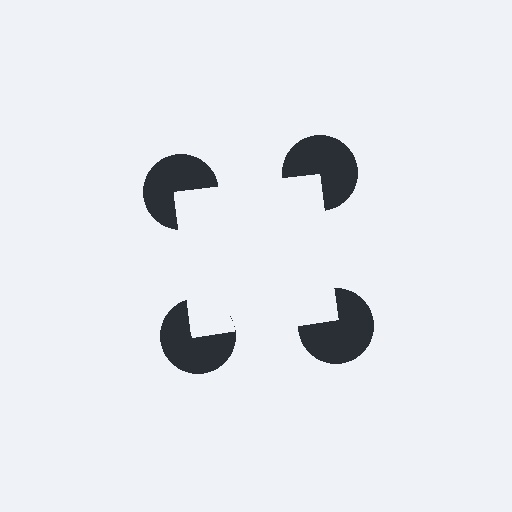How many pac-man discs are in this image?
There are 4 — one at each vertex of the illusory square.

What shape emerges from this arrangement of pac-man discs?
An illusory square — its edges are inferred from the aligned wedge cuts in the pac-man discs, not physically drawn.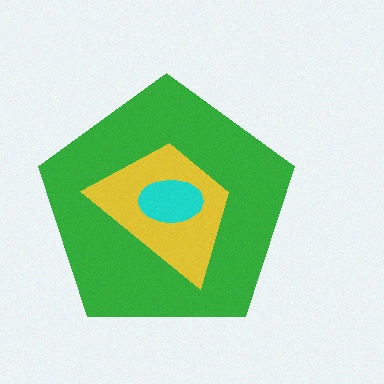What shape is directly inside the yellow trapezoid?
The cyan ellipse.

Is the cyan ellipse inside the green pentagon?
Yes.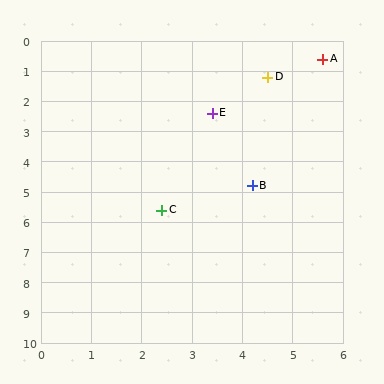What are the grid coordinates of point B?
Point B is at approximately (4.2, 4.8).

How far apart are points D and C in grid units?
Points D and C are about 4.9 grid units apart.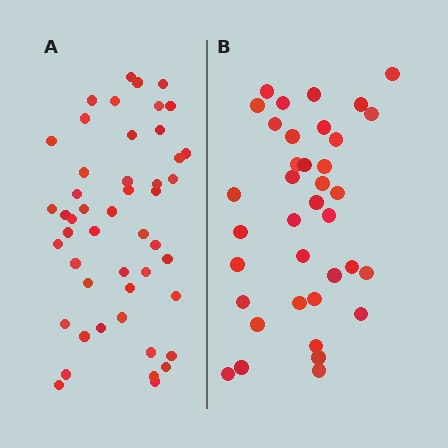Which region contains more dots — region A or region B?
Region A (the left region) has more dots.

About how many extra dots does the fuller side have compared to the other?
Region A has roughly 12 or so more dots than region B.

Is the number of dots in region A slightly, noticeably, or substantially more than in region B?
Region A has noticeably more, but not dramatically so. The ratio is roughly 1.3 to 1.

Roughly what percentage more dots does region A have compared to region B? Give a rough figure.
About 30% more.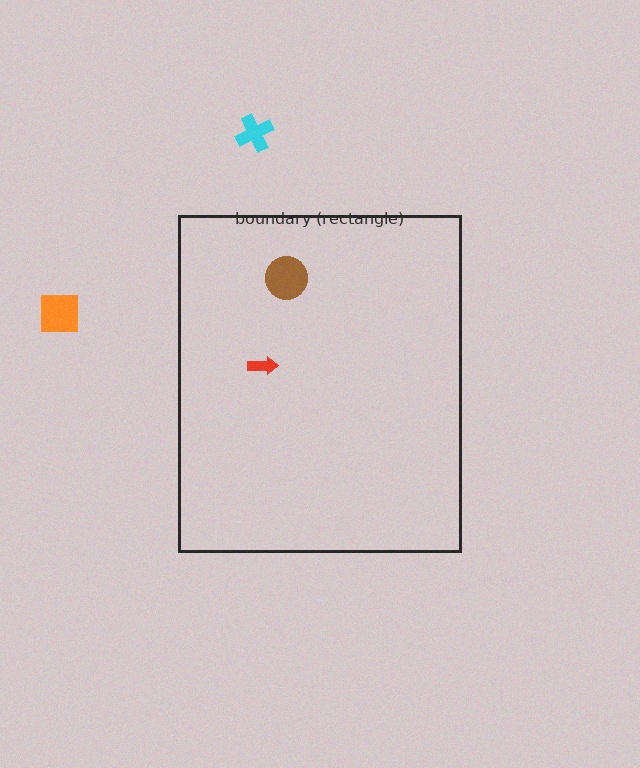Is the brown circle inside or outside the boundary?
Inside.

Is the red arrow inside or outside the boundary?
Inside.